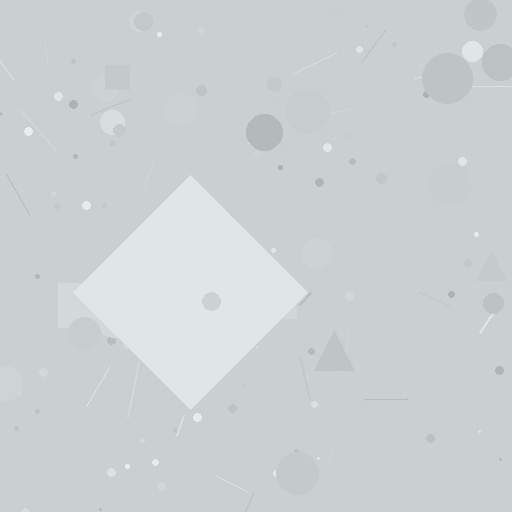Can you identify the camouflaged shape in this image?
The camouflaged shape is a diamond.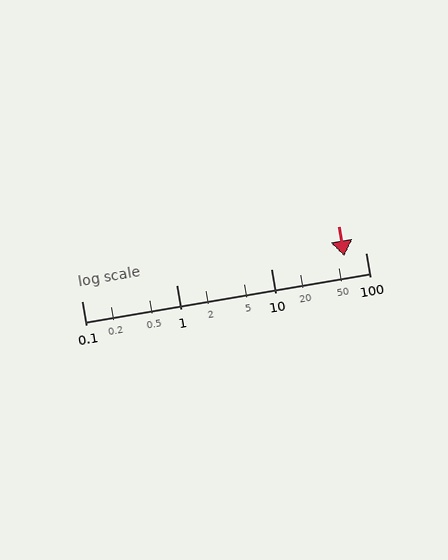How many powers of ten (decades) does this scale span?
The scale spans 3 decades, from 0.1 to 100.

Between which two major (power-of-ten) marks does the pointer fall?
The pointer is between 10 and 100.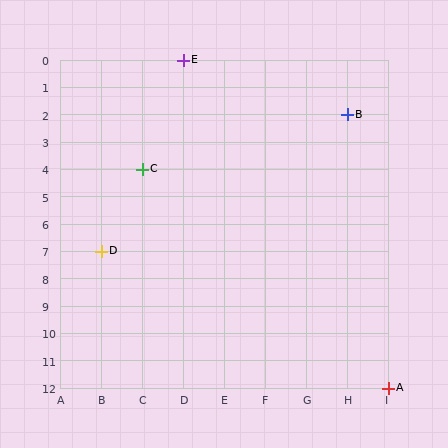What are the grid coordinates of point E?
Point E is at grid coordinates (D, 0).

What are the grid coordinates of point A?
Point A is at grid coordinates (I, 12).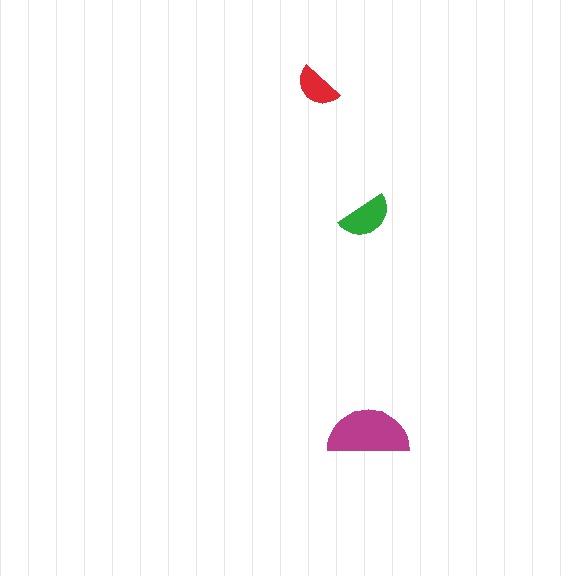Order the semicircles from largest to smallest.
the magenta one, the green one, the red one.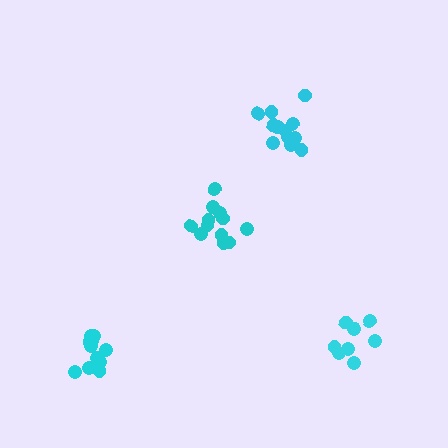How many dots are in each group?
Group 1: 12 dots, Group 2: 11 dots, Group 3: 9 dots, Group 4: 12 dots (44 total).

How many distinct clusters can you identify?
There are 4 distinct clusters.